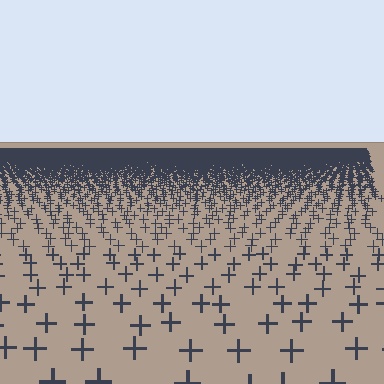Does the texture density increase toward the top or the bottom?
Density increases toward the top.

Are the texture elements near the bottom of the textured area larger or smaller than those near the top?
Larger. Near the bottom, elements are closer to the viewer and appear at a bigger on-screen size.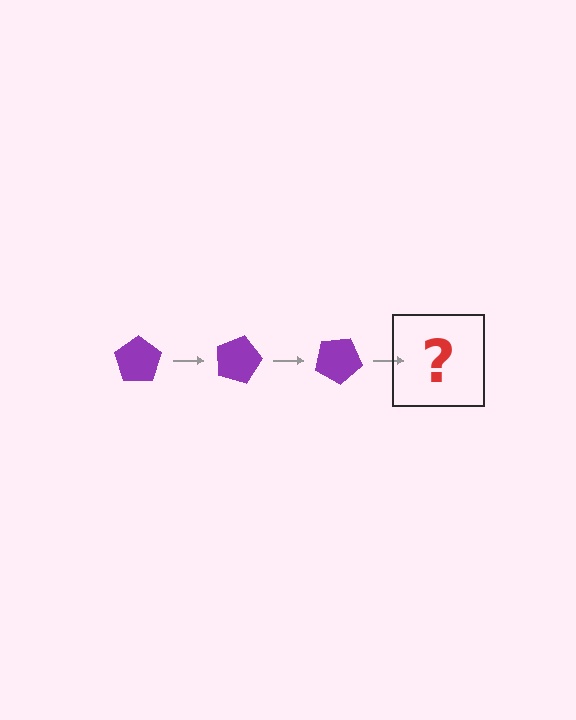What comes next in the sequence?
The next element should be a purple pentagon rotated 45 degrees.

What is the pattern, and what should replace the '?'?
The pattern is that the pentagon rotates 15 degrees each step. The '?' should be a purple pentagon rotated 45 degrees.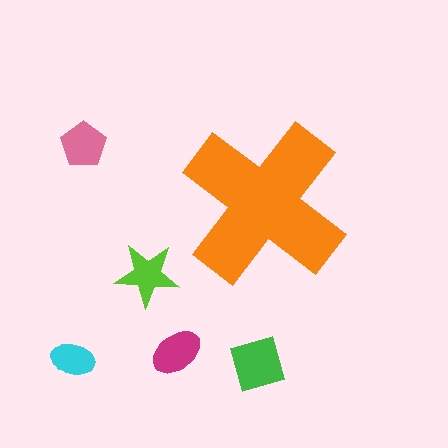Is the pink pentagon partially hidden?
No, the pink pentagon is fully visible.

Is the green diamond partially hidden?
No, the green diamond is fully visible.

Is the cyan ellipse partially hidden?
No, the cyan ellipse is fully visible.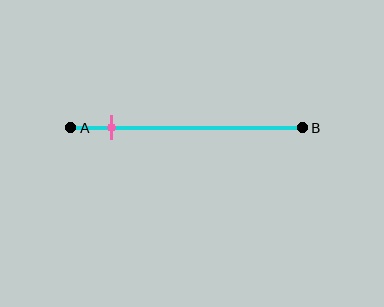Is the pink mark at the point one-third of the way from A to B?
No, the mark is at about 20% from A, not at the 33% one-third point.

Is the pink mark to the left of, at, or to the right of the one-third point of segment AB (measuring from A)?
The pink mark is to the left of the one-third point of segment AB.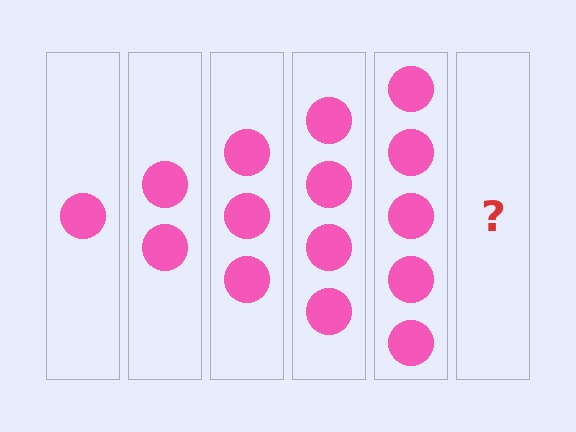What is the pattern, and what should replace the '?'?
The pattern is that each step adds one more circle. The '?' should be 6 circles.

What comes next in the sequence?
The next element should be 6 circles.